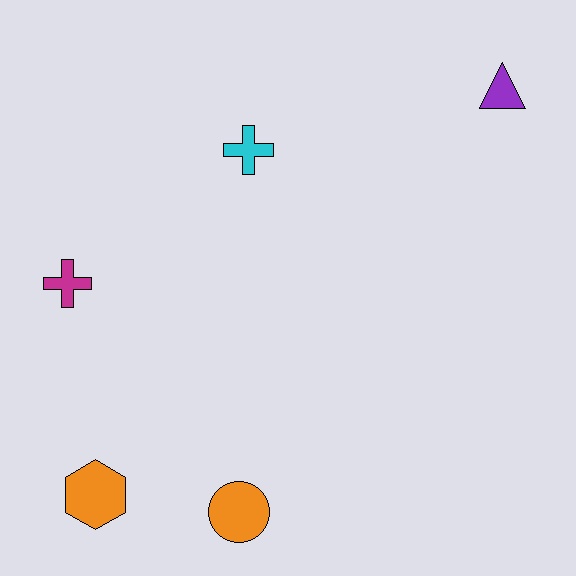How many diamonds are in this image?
There are no diamonds.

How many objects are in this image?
There are 5 objects.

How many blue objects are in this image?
There are no blue objects.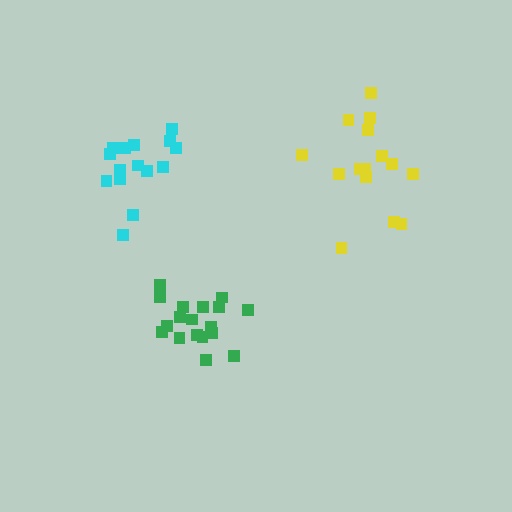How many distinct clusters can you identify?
There are 3 distinct clusters.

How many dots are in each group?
Group 1: 18 dots, Group 2: 15 dots, Group 3: 15 dots (48 total).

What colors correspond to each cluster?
The clusters are colored: green, yellow, cyan.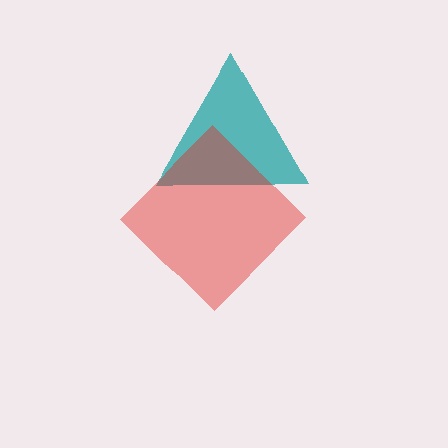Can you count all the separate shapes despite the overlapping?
Yes, there are 2 separate shapes.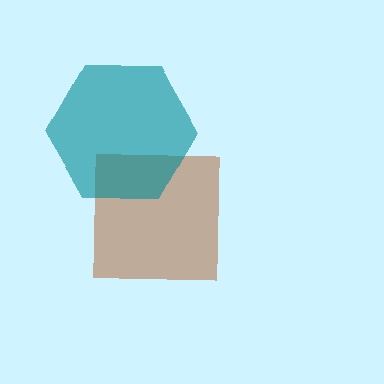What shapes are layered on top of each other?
The layered shapes are: a brown square, a teal hexagon.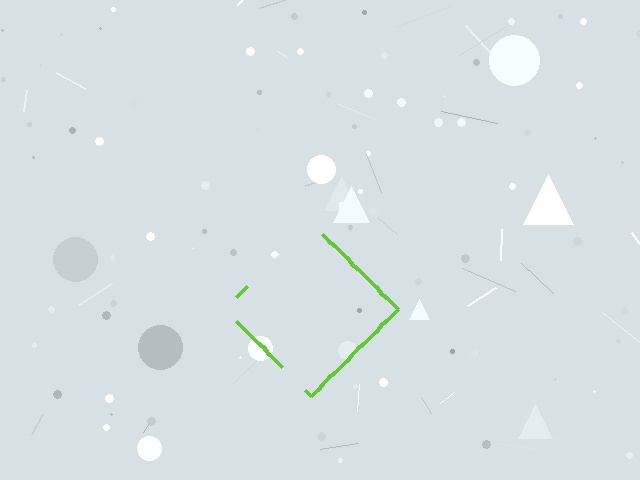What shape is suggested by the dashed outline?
The dashed outline suggests a diamond.